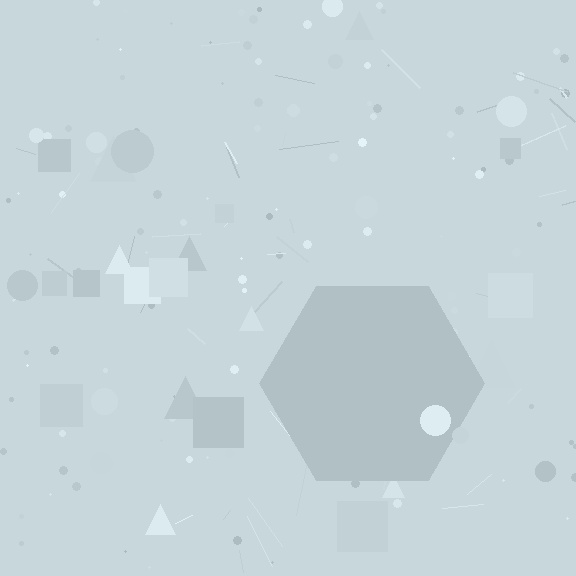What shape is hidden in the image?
A hexagon is hidden in the image.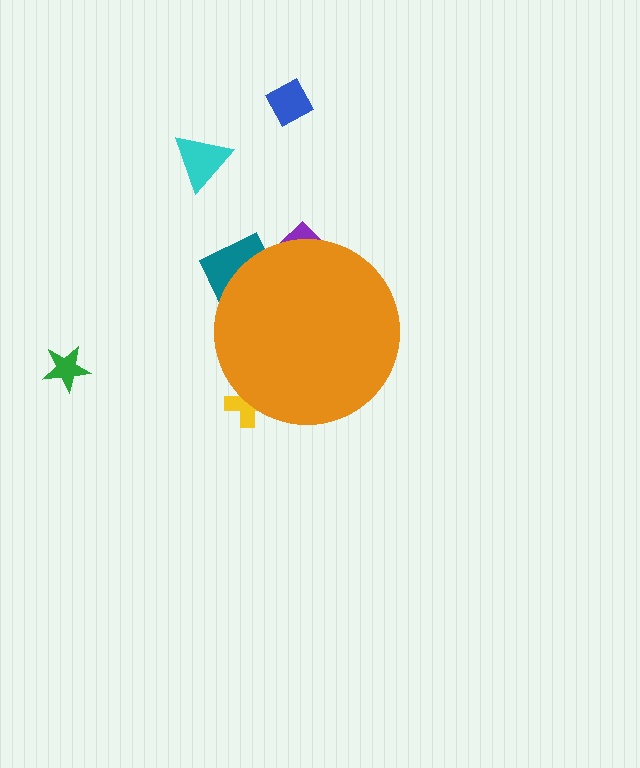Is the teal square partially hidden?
Yes, the teal square is partially hidden behind the orange circle.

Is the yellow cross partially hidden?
Yes, the yellow cross is partially hidden behind the orange circle.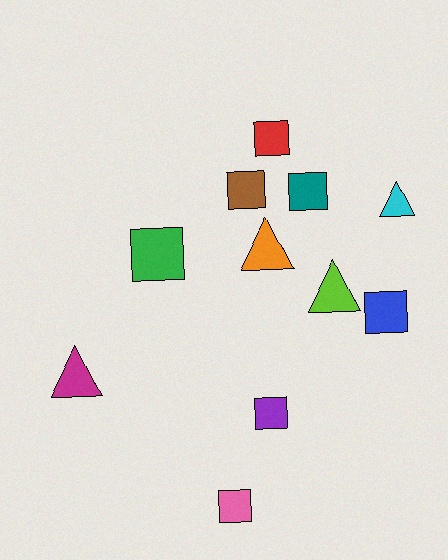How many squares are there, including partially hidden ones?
There are 7 squares.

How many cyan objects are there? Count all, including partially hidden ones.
There is 1 cyan object.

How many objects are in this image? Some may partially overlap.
There are 11 objects.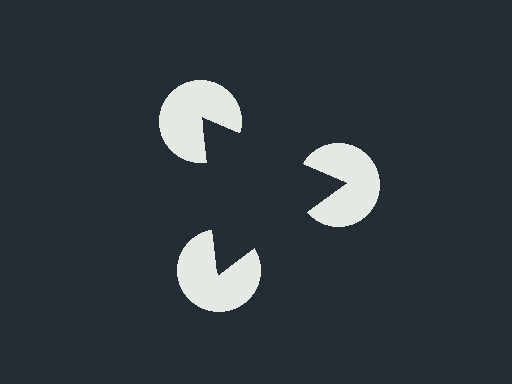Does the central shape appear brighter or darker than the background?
It typically appears slightly darker than the background, even though no actual brightness change is drawn.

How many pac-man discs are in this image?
There are 3 — one at each vertex of the illusory triangle.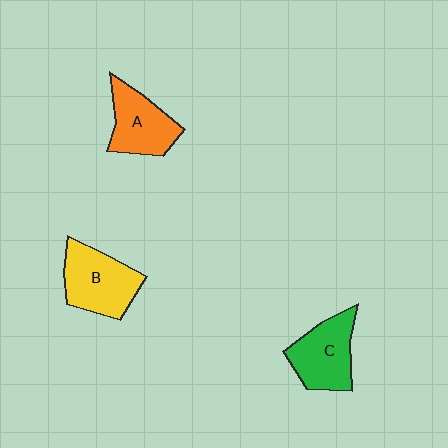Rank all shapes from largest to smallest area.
From largest to smallest: B (yellow), C (green), A (orange).